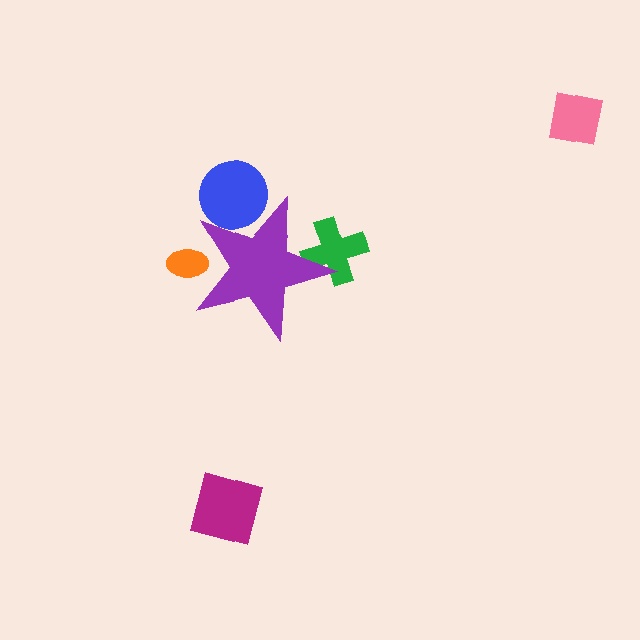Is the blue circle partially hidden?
Yes, the blue circle is partially hidden behind the purple star.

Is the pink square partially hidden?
No, the pink square is fully visible.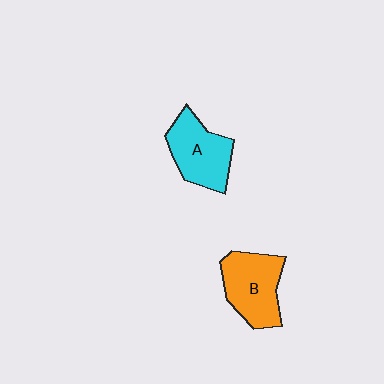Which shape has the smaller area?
Shape A (cyan).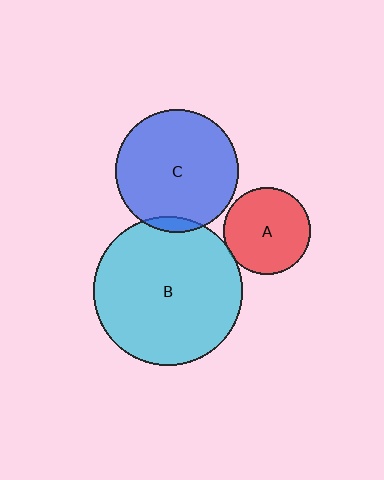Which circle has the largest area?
Circle B (cyan).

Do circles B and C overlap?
Yes.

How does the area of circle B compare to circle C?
Approximately 1.5 times.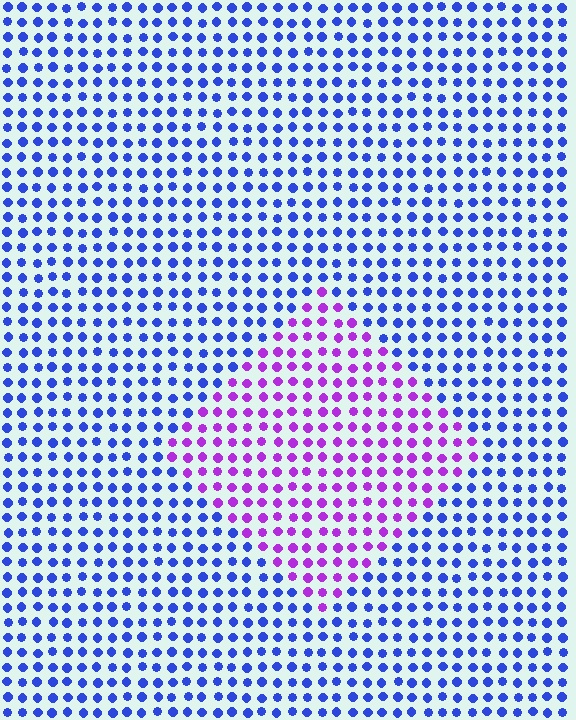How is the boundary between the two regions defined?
The boundary is defined purely by a slight shift in hue (about 55 degrees). Spacing, size, and orientation are identical on both sides.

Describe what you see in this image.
The image is filled with small blue elements in a uniform arrangement. A diamond-shaped region is visible where the elements are tinted to a slightly different hue, forming a subtle color boundary.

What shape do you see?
I see a diamond.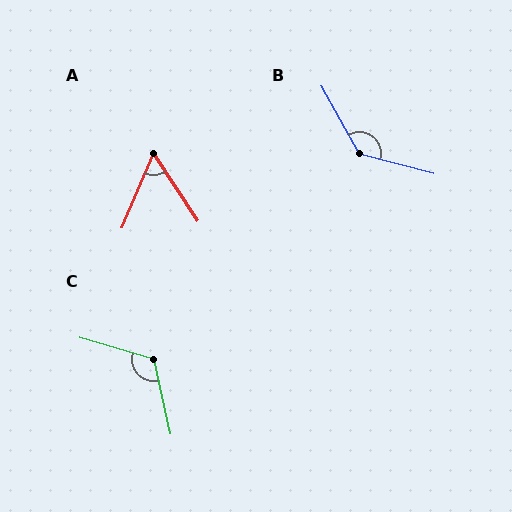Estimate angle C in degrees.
Approximately 118 degrees.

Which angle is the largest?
B, at approximately 133 degrees.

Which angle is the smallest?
A, at approximately 57 degrees.